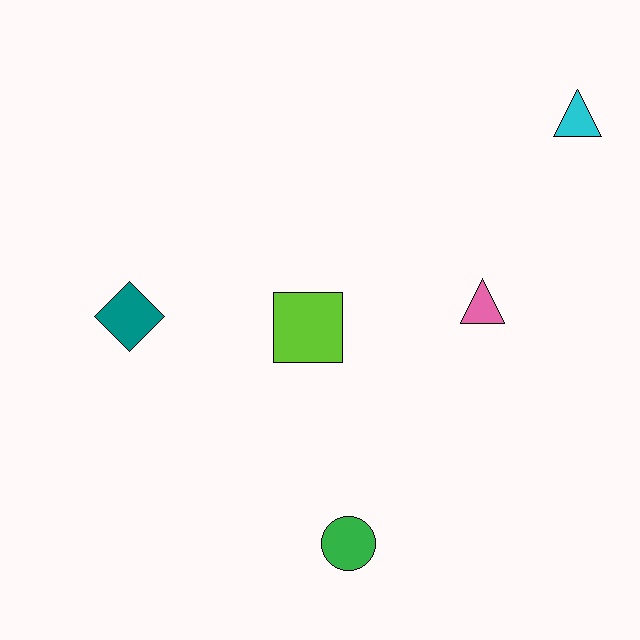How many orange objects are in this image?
There are no orange objects.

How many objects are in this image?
There are 5 objects.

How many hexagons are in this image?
There are no hexagons.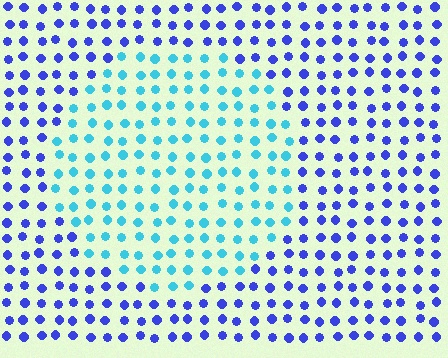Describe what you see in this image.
The image is filled with small blue elements in a uniform arrangement. A circle-shaped region is visible where the elements are tinted to a slightly different hue, forming a subtle color boundary.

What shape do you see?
I see a circle.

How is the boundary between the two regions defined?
The boundary is defined purely by a slight shift in hue (about 48 degrees). Spacing, size, and orientation are identical on both sides.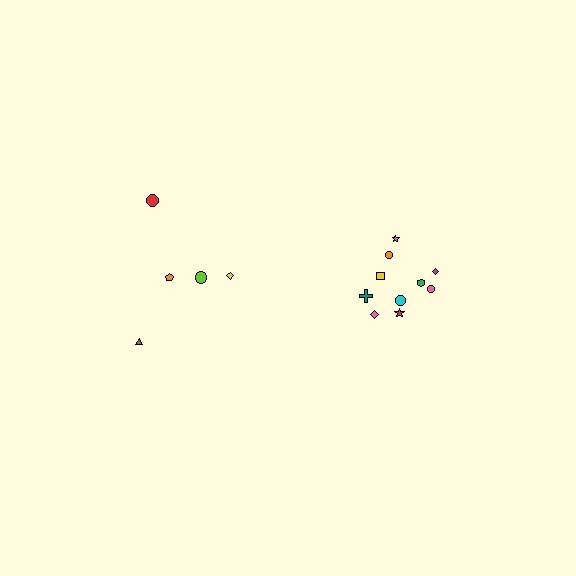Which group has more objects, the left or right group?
The right group.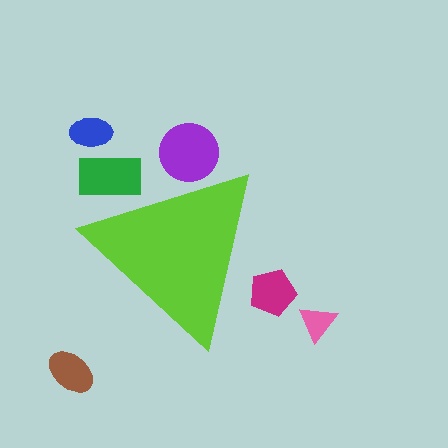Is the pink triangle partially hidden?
No, the pink triangle is fully visible.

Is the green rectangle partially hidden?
Yes, the green rectangle is partially hidden behind the lime triangle.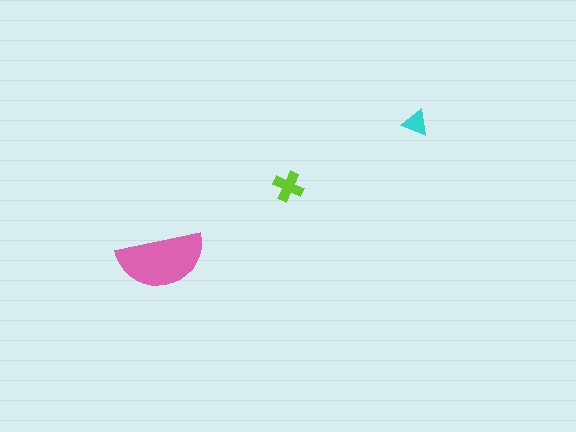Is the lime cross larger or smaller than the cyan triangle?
Larger.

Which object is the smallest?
The cyan triangle.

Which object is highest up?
The cyan triangle is topmost.